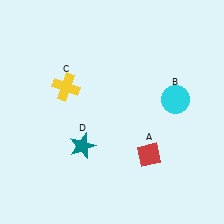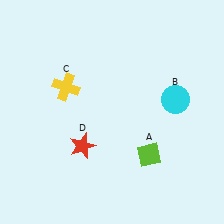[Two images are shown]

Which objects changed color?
A changed from red to lime. D changed from teal to red.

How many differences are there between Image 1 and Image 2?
There are 2 differences between the two images.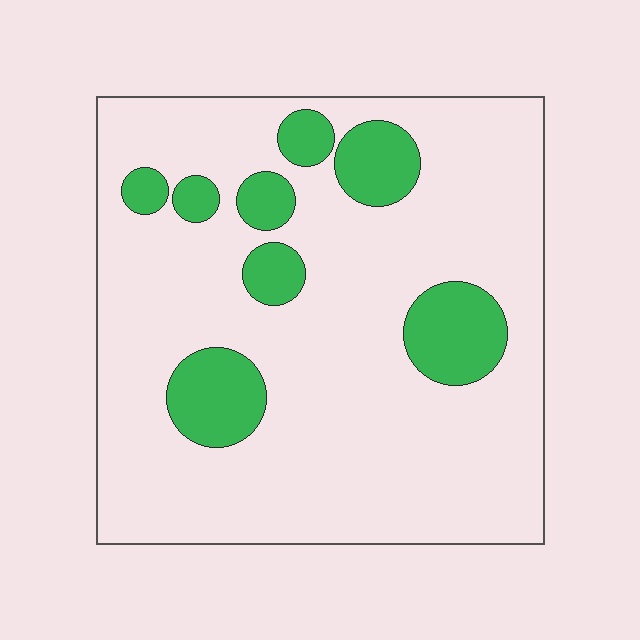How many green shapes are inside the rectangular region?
8.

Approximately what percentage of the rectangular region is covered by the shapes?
Approximately 15%.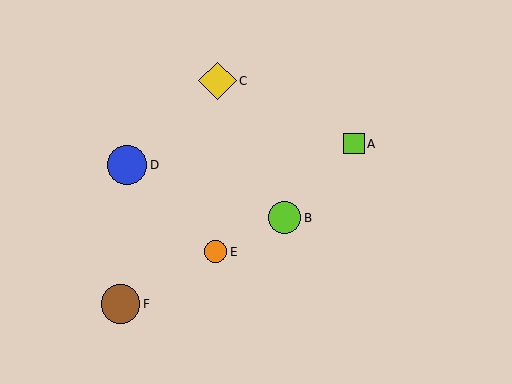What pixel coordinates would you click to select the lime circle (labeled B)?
Click at (285, 218) to select the lime circle B.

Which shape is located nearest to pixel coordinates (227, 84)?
The yellow diamond (labeled C) at (217, 81) is nearest to that location.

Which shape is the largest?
The blue circle (labeled D) is the largest.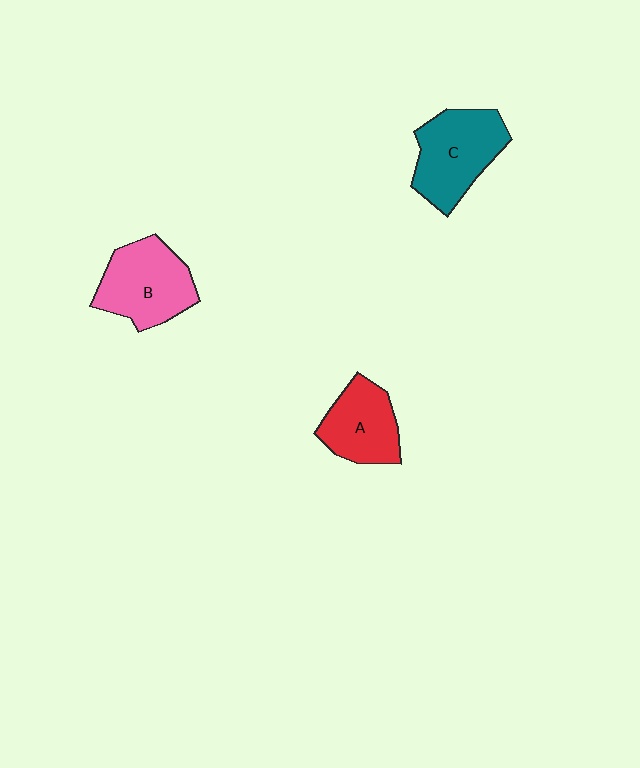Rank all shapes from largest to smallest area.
From largest to smallest: C (teal), B (pink), A (red).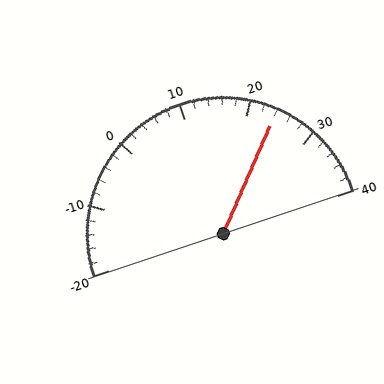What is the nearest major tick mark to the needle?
The nearest major tick mark is 20.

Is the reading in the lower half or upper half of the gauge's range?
The reading is in the upper half of the range (-20 to 40).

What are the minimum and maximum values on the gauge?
The gauge ranges from -20 to 40.